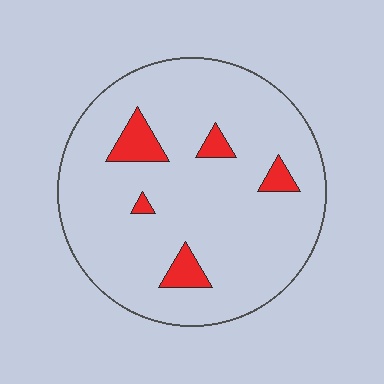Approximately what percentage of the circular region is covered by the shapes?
Approximately 10%.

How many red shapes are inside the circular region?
5.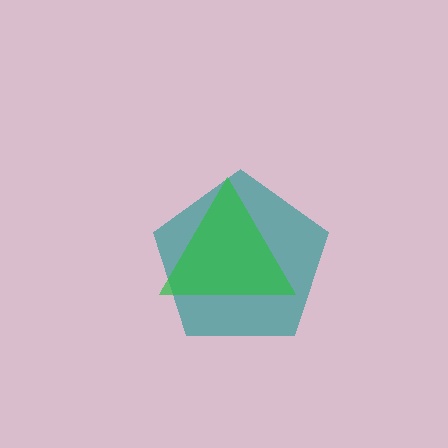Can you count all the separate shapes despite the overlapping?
Yes, there are 2 separate shapes.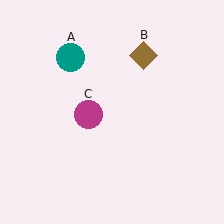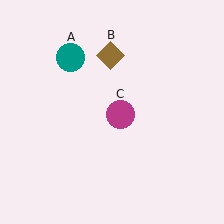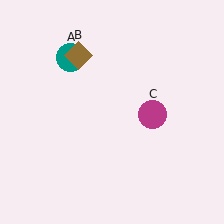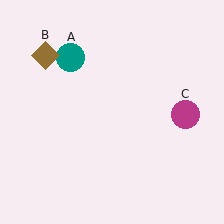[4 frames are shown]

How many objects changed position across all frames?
2 objects changed position: brown diamond (object B), magenta circle (object C).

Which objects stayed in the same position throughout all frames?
Teal circle (object A) remained stationary.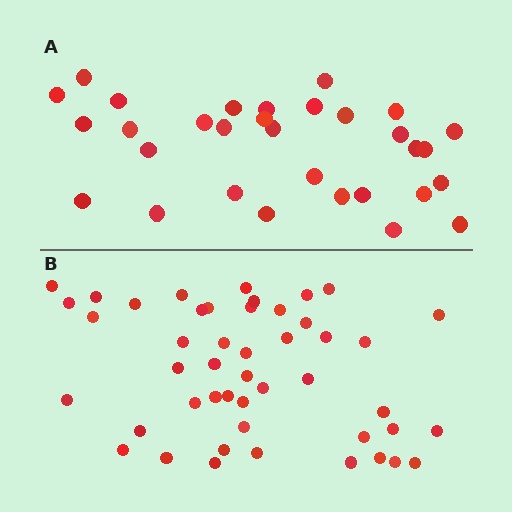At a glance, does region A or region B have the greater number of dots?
Region B (the bottom region) has more dots.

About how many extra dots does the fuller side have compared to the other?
Region B has approximately 15 more dots than region A.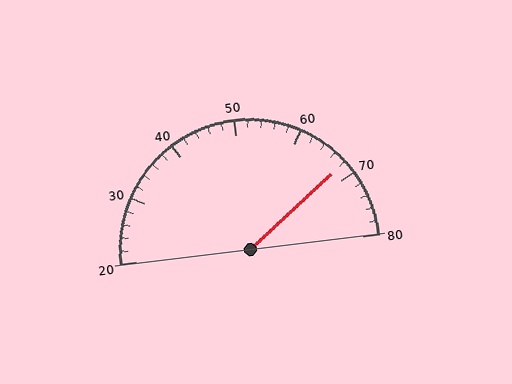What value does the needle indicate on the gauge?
The needle indicates approximately 68.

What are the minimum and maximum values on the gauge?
The gauge ranges from 20 to 80.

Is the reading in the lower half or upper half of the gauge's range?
The reading is in the upper half of the range (20 to 80).